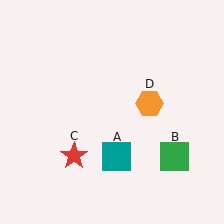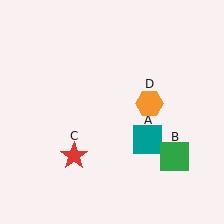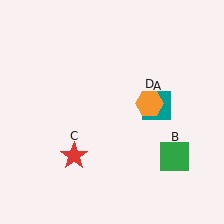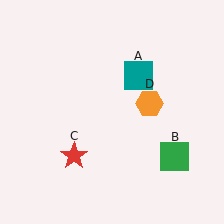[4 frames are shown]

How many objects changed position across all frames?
1 object changed position: teal square (object A).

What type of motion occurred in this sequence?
The teal square (object A) rotated counterclockwise around the center of the scene.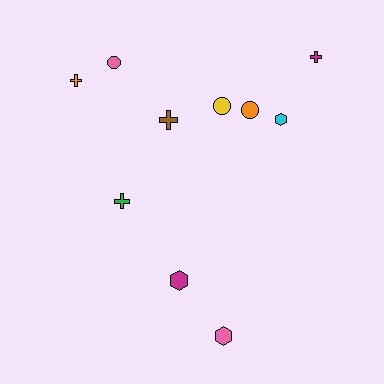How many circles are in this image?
There are 3 circles.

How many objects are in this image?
There are 10 objects.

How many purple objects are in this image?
There are no purple objects.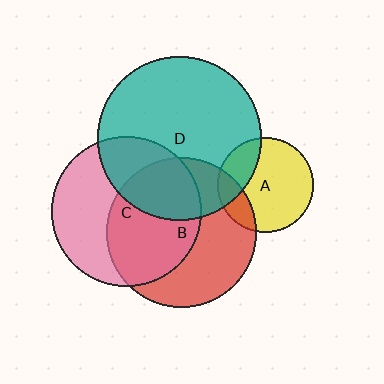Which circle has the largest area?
Circle D (teal).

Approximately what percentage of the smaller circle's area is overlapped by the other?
Approximately 50%.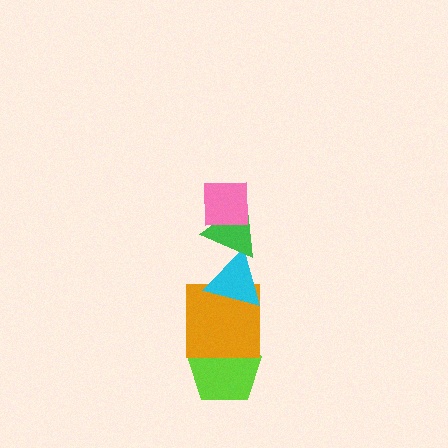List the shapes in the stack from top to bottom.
From top to bottom: the pink square, the green triangle, the cyan triangle, the orange square, the lime pentagon.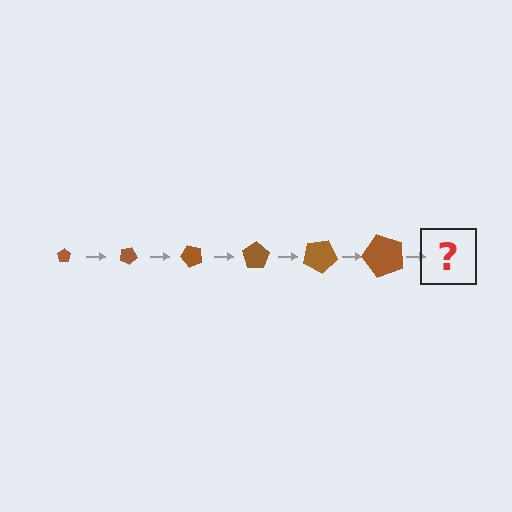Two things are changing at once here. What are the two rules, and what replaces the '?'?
The two rules are that the pentagon grows larger each step and it rotates 25 degrees each step. The '?' should be a pentagon, larger than the previous one and rotated 150 degrees from the start.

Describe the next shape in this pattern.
It should be a pentagon, larger than the previous one and rotated 150 degrees from the start.